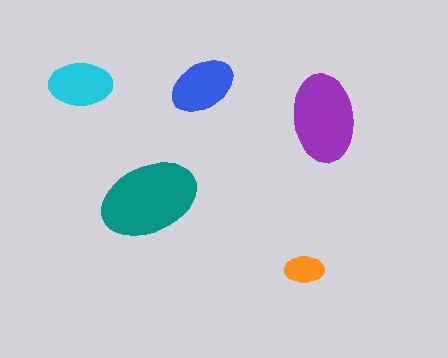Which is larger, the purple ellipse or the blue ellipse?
The purple one.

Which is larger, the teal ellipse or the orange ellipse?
The teal one.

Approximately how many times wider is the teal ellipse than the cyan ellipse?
About 1.5 times wider.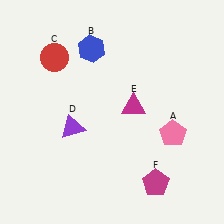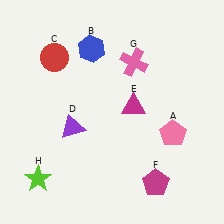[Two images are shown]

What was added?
A pink cross (G), a lime star (H) were added in Image 2.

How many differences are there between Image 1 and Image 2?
There are 2 differences between the two images.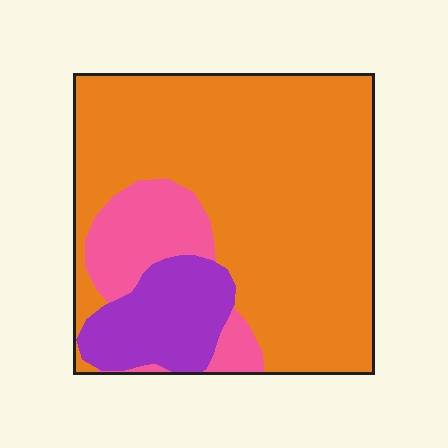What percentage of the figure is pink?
Pink takes up less than a quarter of the figure.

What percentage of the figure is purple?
Purple takes up about one eighth (1/8) of the figure.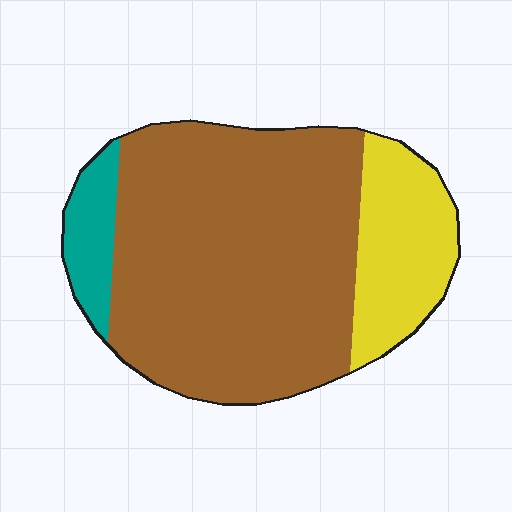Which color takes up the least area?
Teal, at roughly 10%.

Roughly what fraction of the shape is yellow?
Yellow covers roughly 20% of the shape.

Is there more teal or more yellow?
Yellow.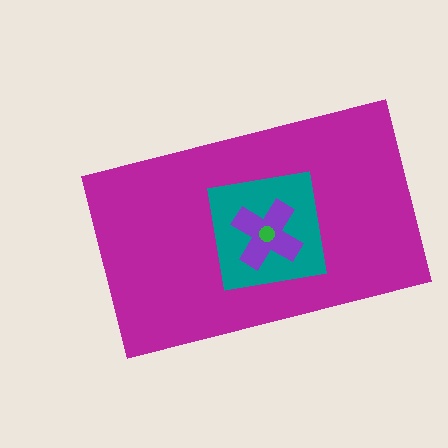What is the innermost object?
The green circle.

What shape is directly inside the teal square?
The purple cross.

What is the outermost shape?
The magenta rectangle.